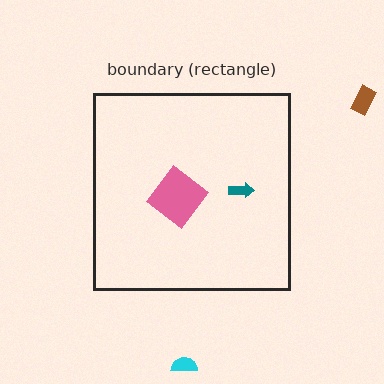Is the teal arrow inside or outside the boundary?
Inside.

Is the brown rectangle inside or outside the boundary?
Outside.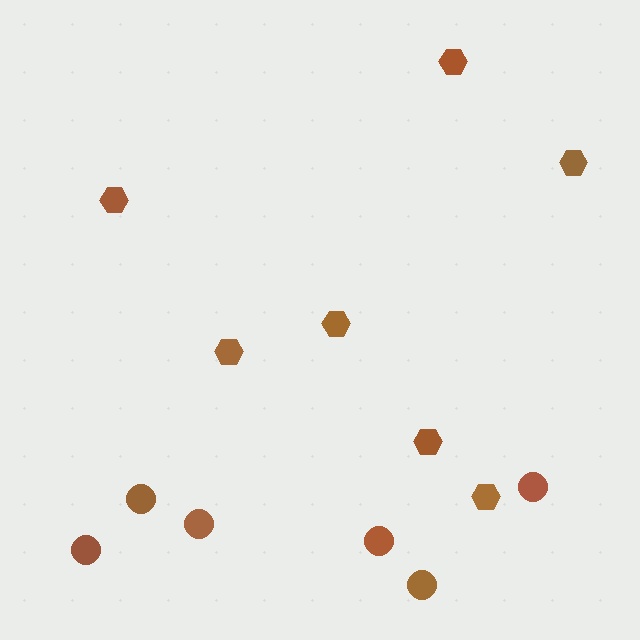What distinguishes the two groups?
There are 2 groups: one group of hexagons (7) and one group of circles (6).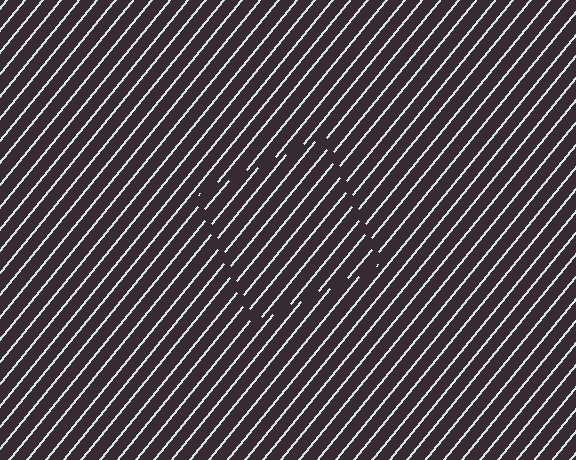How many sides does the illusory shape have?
4 sides — the line-ends trace a square.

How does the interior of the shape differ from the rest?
The interior of the shape contains the same grating, shifted by half a period — the contour is defined by the phase discontinuity where line-ends from the inner and outer gratings abut.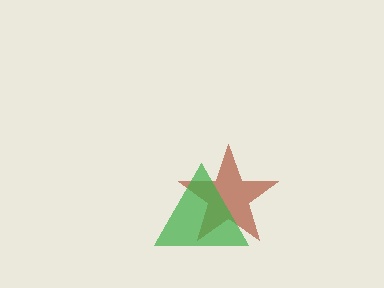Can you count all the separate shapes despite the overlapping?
Yes, there are 2 separate shapes.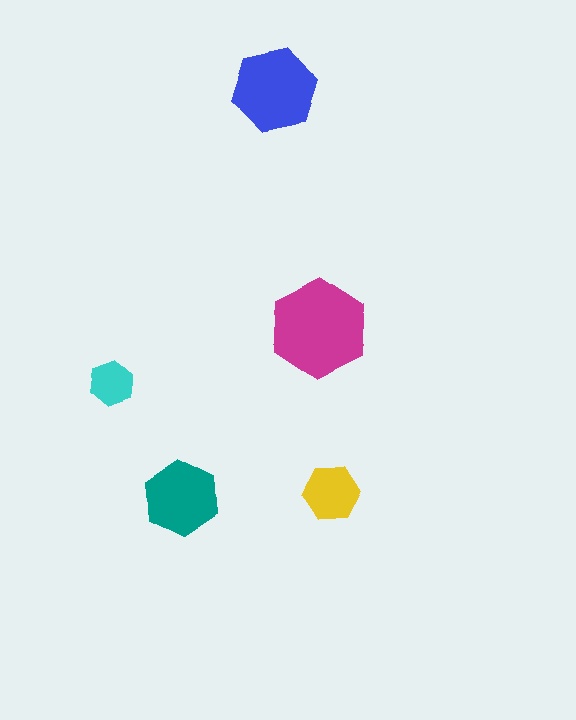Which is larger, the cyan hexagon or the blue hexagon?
The blue one.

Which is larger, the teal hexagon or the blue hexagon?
The blue one.